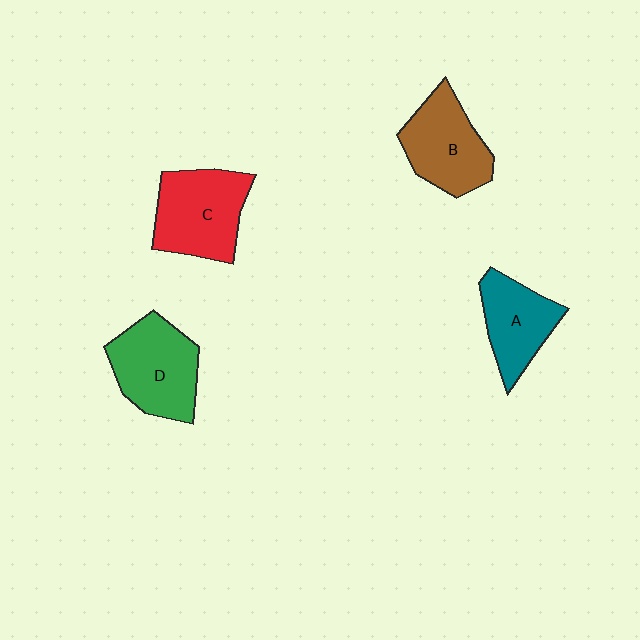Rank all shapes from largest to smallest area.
From largest to smallest: C (red), D (green), B (brown), A (teal).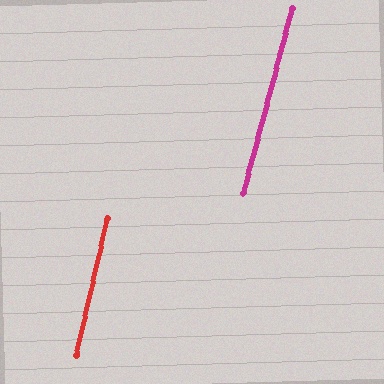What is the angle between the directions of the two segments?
Approximately 2 degrees.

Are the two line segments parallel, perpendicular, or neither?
Parallel — their directions differ by only 2.0°.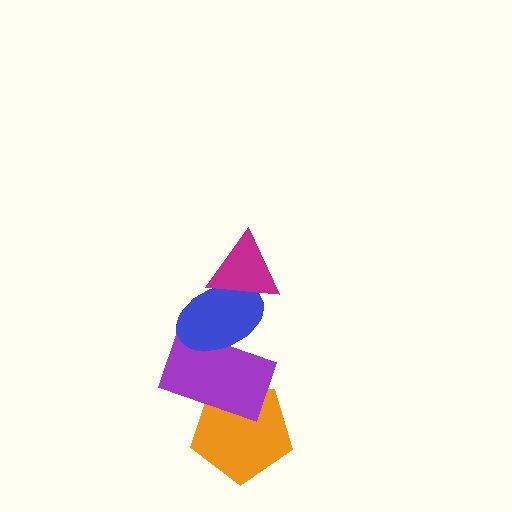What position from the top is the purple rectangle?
The purple rectangle is 3rd from the top.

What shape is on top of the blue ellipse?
The magenta triangle is on top of the blue ellipse.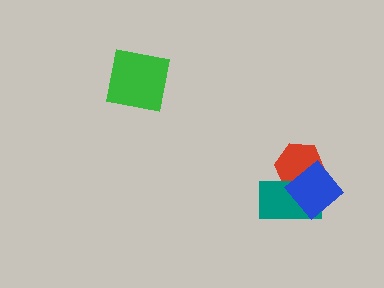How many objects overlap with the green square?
0 objects overlap with the green square.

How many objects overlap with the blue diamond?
2 objects overlap with the blue diamond.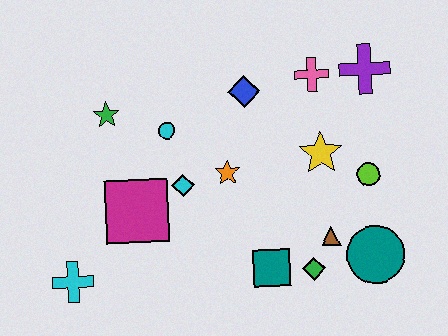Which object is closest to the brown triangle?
The green diamond is closest to the brown triangle.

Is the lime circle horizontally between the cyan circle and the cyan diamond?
No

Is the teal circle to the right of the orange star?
Yes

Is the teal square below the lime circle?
Yes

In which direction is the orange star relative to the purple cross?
The orange star is to the left of the purple cross.